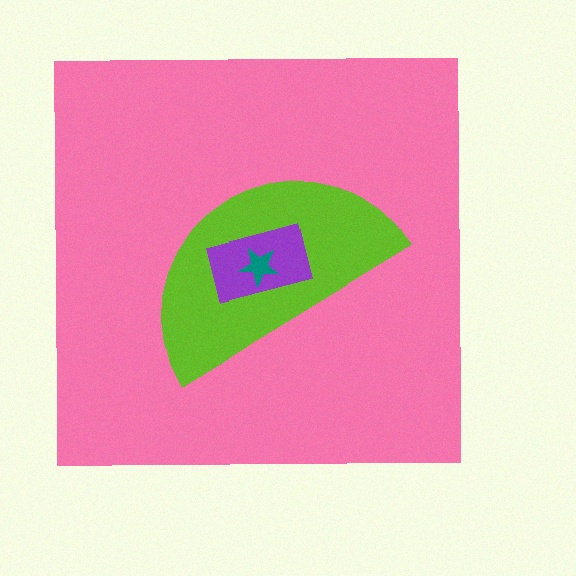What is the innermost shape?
The teal star.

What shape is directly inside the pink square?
The lime semicircle.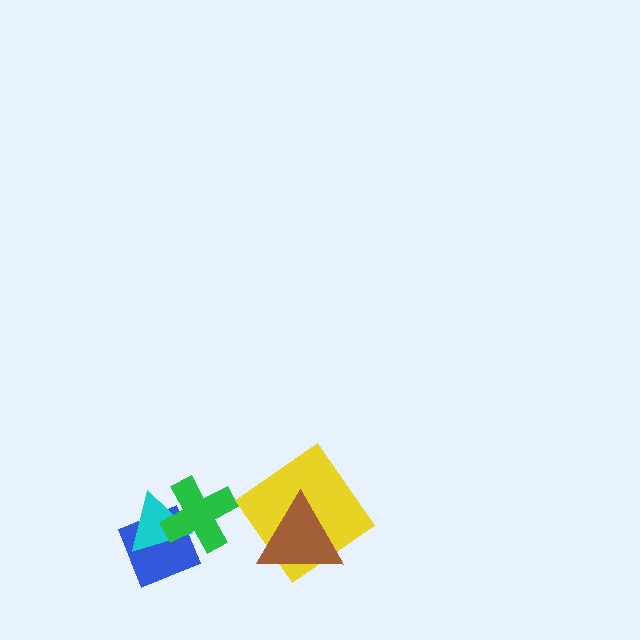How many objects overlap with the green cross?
2 objects overlap with the green cross.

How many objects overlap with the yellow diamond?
1 object overlaps with the yellow diamond.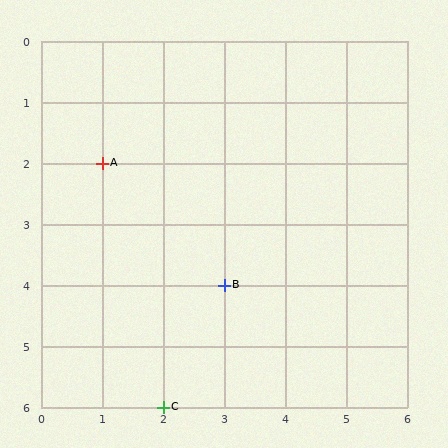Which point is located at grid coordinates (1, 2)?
Point A is at (1, 2).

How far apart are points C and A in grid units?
Points C and A are 1 column and 4 rows apart (about 4.1 grid units diagonally).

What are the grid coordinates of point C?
Point C is at grid coordinates (2, 6).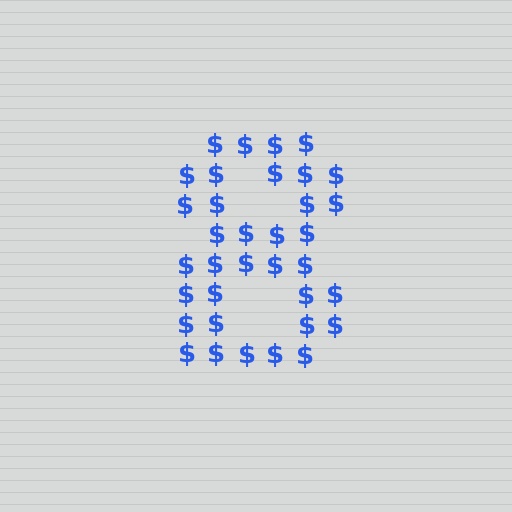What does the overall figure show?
The overall figure shows the digit 8.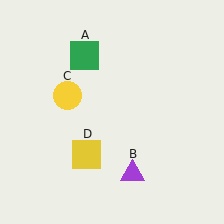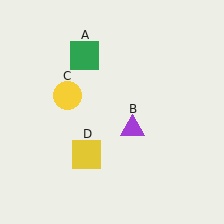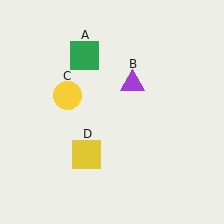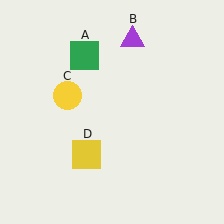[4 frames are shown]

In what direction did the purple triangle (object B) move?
The purple triangle (object B) moved up.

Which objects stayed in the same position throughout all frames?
Green square (object A) and yellow circle (object C) and yellow square (object D) remained stationary.